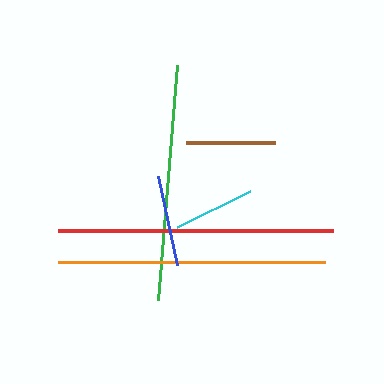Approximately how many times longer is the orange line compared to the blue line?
The orange line is approximately 2.9 times the length of the blue line.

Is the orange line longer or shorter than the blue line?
The orange line is longer than the blue line.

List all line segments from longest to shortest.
From longest to shortest: red, orange, green, blue, brown, cyan.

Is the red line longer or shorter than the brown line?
The red line is longer than the brown line.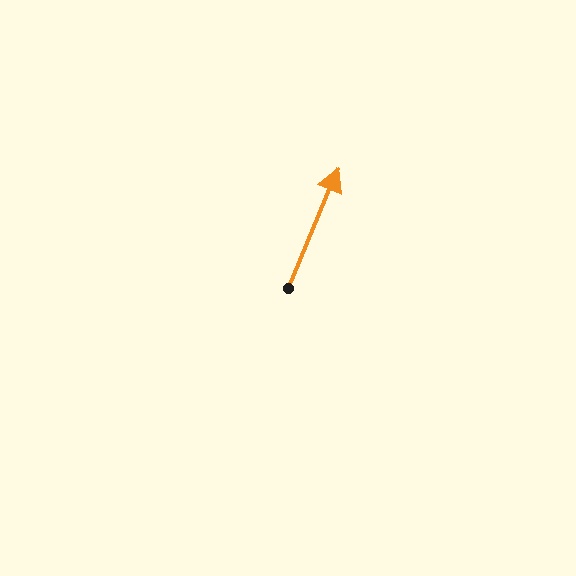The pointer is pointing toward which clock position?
Roughly 1 o'clock.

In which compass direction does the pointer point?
Northeast.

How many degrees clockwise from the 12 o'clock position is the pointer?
Approximately 23 degrees.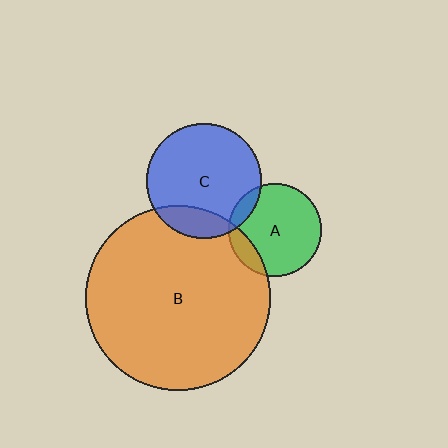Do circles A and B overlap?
Yes.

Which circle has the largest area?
Circle B (orange).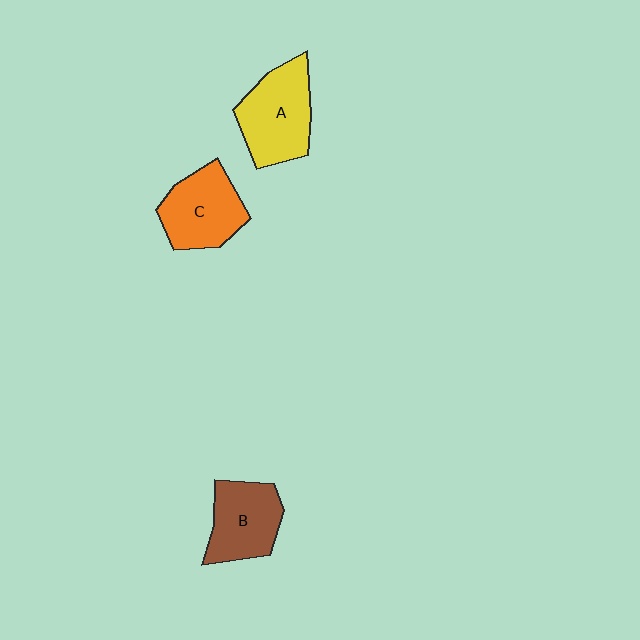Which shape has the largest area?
Shape A (yellow).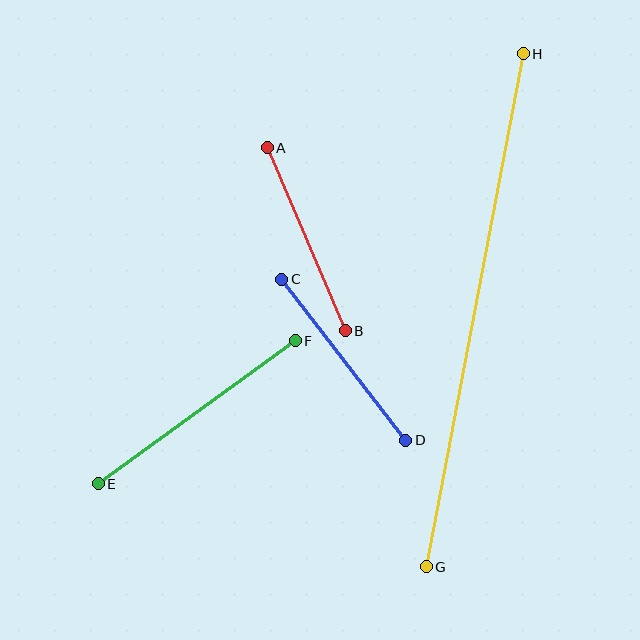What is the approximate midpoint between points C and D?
The midpoint is at approximately (344, 360) pixels.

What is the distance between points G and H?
The distance is approximately 522 pixels.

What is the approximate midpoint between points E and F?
The midpoint is at approximately (197, 412) pixels.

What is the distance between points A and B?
The distance is approximately 199 pixels.